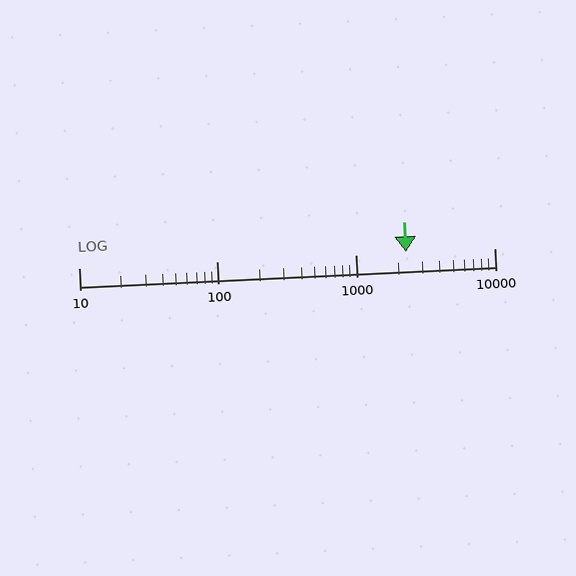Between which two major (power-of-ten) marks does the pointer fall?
The pointer is between 1000 and 10000.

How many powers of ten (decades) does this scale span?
The scale spans 3 decades, from 10 to 10000.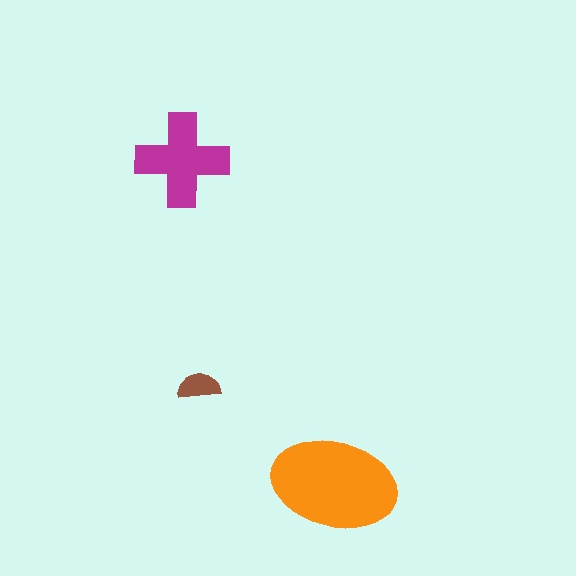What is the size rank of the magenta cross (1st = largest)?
2nd.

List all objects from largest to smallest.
The orange ellipse, the magenta cross, the brown semicircle.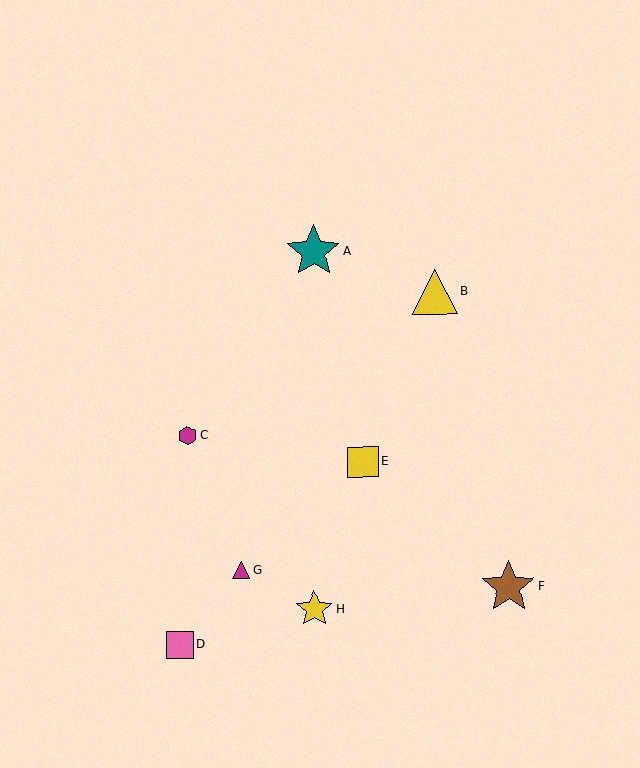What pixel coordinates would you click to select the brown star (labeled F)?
Click at (509, 586) to select the brown star F.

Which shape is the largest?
The teal star (labeled A) is the largest.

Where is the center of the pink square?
The center of the pink square is at (180, 645).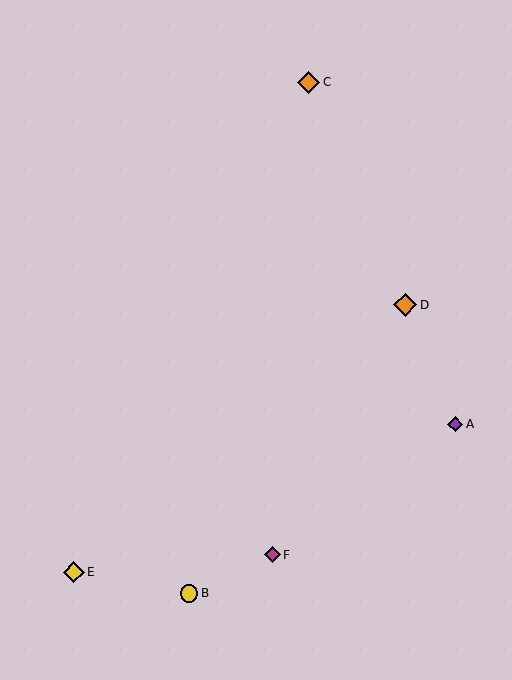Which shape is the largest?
The orange diamond (labeled D) is the largest.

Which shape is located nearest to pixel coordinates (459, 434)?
The purple diamond (labeled A) at (455, 424) is nearest to that location.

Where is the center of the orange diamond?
The center of the orange diamond is at (309, 82).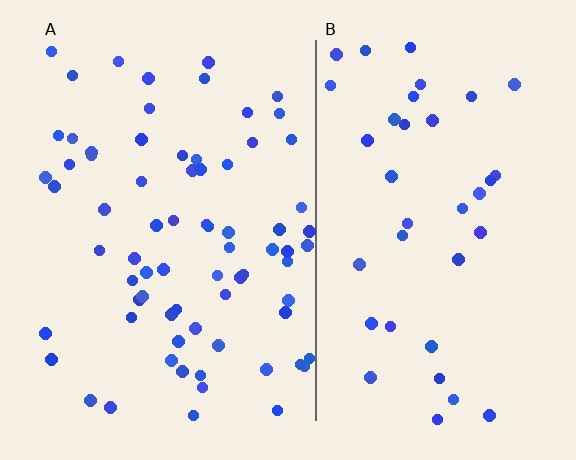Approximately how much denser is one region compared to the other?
Approximately 1.9× — region A over region B.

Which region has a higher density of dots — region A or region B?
A (the left).